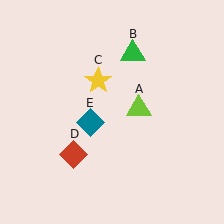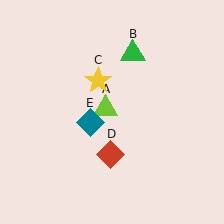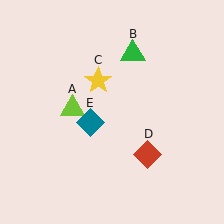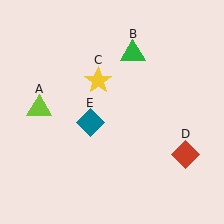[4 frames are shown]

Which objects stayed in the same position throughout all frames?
Green triangle (object B) and yellow star (object C) and teal diamond (object E) remained stationary.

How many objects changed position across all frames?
2 objects changed position: lime triangle (object A), red diamond (object D).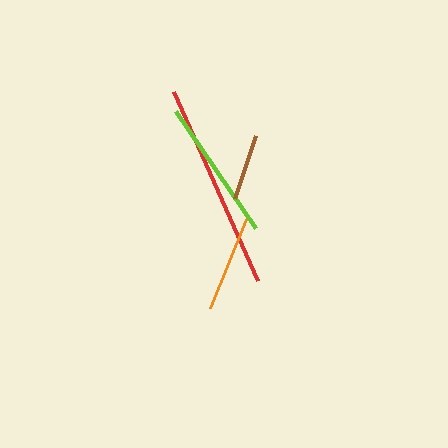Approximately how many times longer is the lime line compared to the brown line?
The lime line is approximately 2.1 times the length of the brown line.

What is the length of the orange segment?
The orange segment is approximately 96 pixels long.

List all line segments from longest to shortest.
From longest to shortest: red, lime, orange, brown.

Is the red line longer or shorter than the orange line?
The red line is longer than the orange line.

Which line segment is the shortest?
The brown line is the shortest at approximately 67 pixels.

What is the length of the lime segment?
The lime segment is approximately 142 pixels long.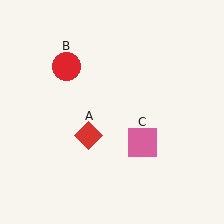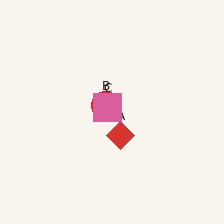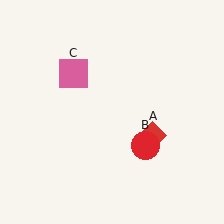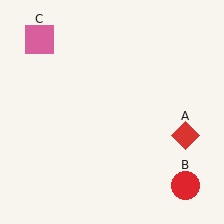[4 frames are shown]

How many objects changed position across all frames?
3 objects changed position: red diamond (object A), red circle (object B), pink square (object C).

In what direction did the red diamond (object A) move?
The red diamond (object A) moved right.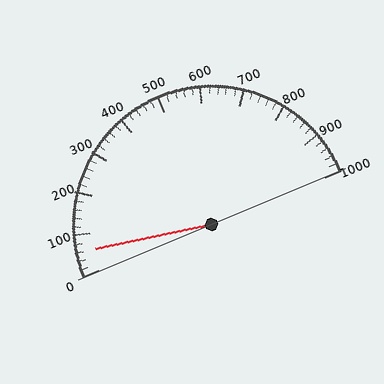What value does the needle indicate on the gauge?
The needle indicates approximately 60.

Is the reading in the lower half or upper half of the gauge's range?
The reading is in the lower half of the range (0 to 1000).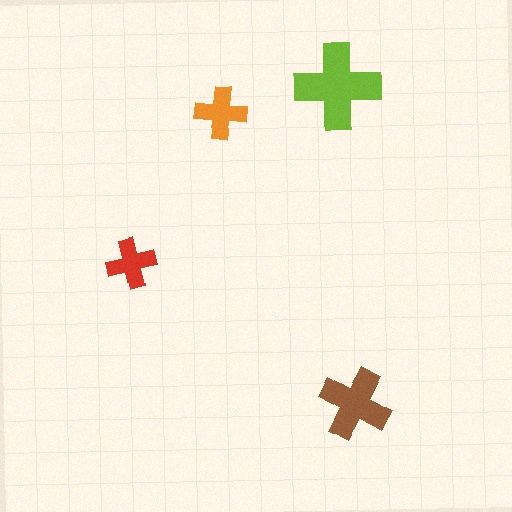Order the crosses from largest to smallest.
the lime one, the brown one, the orange one, the red one.